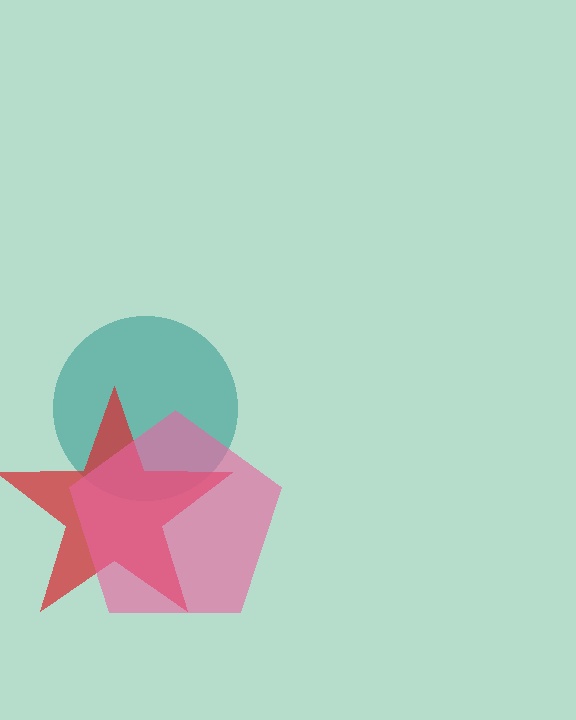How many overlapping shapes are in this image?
There are 3 overlapping shapes in the image.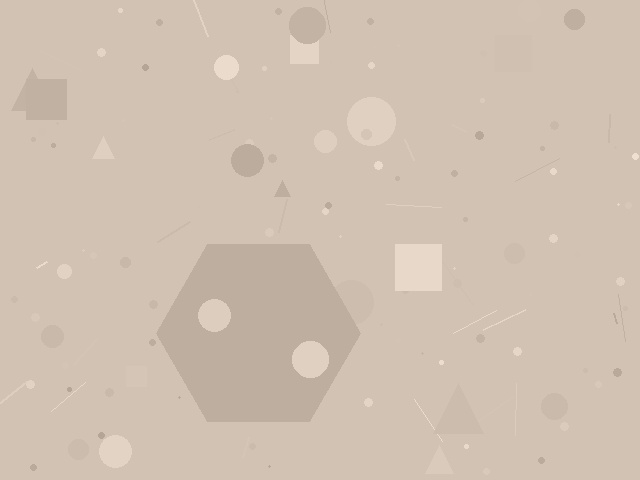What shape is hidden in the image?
A hexagon is hidden in the image.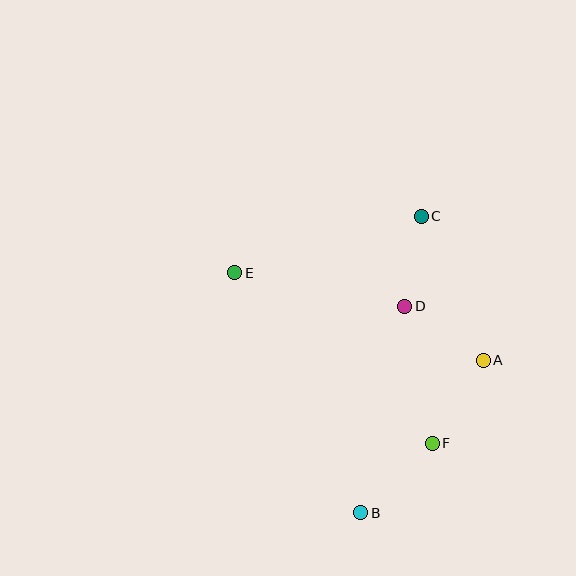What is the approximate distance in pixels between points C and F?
The distance between C and F is approximately 227 pixels.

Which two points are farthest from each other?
Points B and C are farthest from each other.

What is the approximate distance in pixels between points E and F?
The distance between E and F is approximately 261 pixels.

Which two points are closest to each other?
Points C and D are closest to each other.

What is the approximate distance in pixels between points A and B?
The distance between A and B is approximately 196 pixels.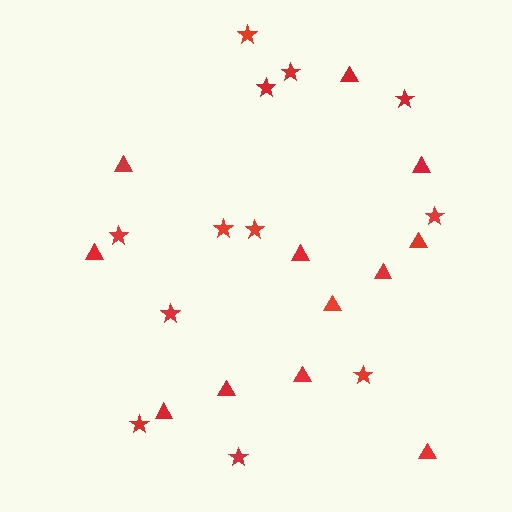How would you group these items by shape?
There are 2 groups: one group of stars (12) and one group of triangles (12).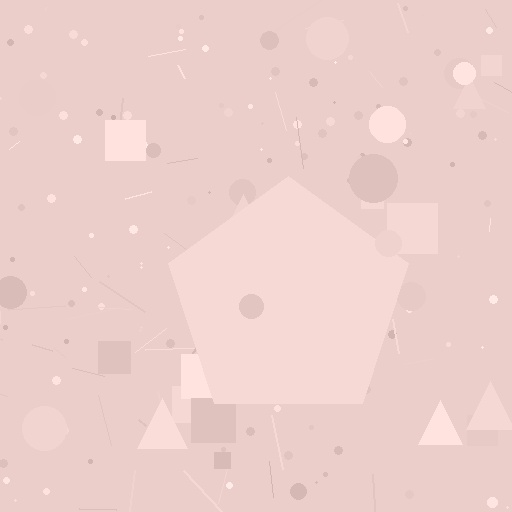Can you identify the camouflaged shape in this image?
The camouflaged shape is a pentagon.